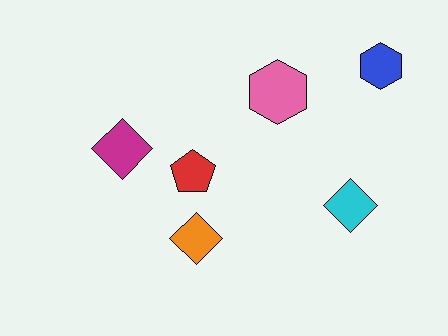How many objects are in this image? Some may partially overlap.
There are 6 objects.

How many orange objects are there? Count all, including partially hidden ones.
There is 1 orange object.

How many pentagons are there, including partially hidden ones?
There is 1 pentagon.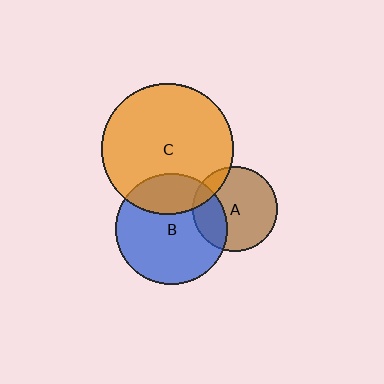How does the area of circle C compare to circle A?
Approximately 2.4 times.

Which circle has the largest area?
Circle C (orange).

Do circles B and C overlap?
Yes.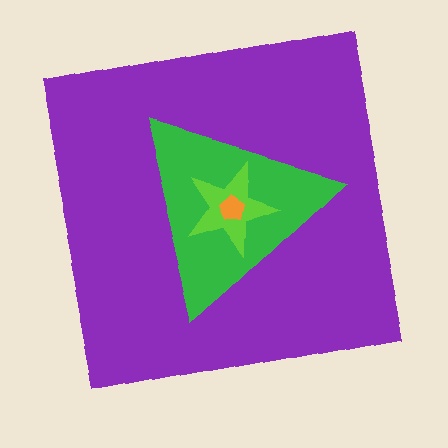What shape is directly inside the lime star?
The orange pentagon.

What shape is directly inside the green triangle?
The lime star.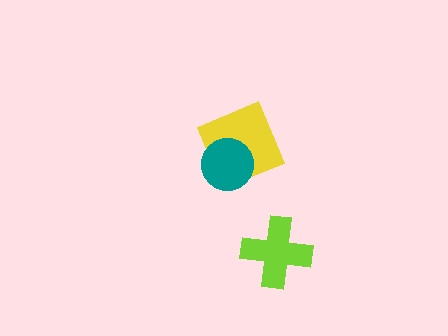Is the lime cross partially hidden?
No, no other shape covers it.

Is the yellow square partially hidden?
Yes, it is partially covered by another shape.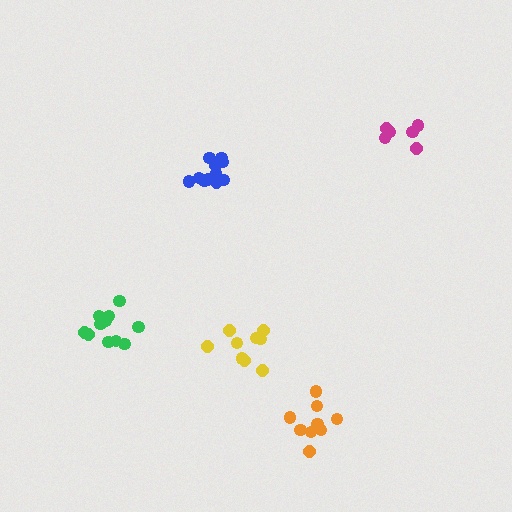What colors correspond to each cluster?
The clusters are colored: green, magenta, yellow, blue, orange.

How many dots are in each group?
Group 1: 11 dots, Group 2: 6 dots, Group 3: 9 dots, Group 4: 11 dots, Group 5: 9 dots (46 total).